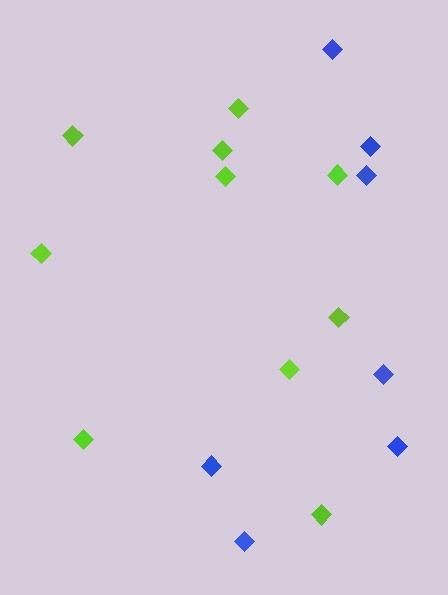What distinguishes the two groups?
There are 2 groups: one group of lime diamonds (10) and one group of blue diamonds (7).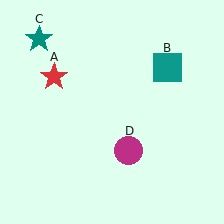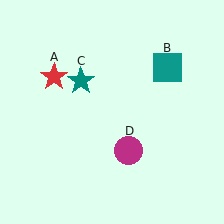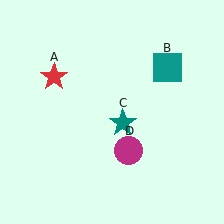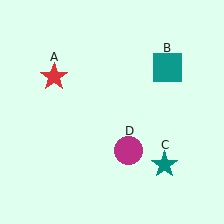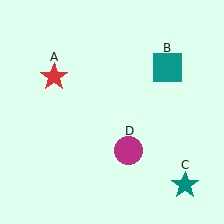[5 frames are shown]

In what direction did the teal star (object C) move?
The teal star (object C) moved down and to the right.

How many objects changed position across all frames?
1 object changed position: teal star (object C).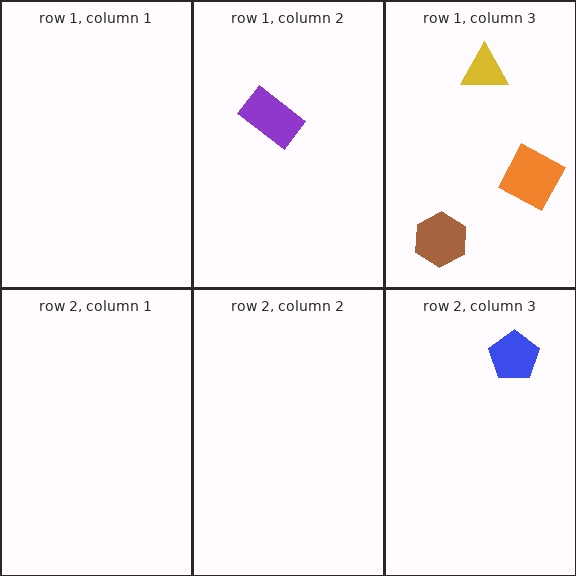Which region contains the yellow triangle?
The row 1, column 3 region.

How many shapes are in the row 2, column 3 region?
1.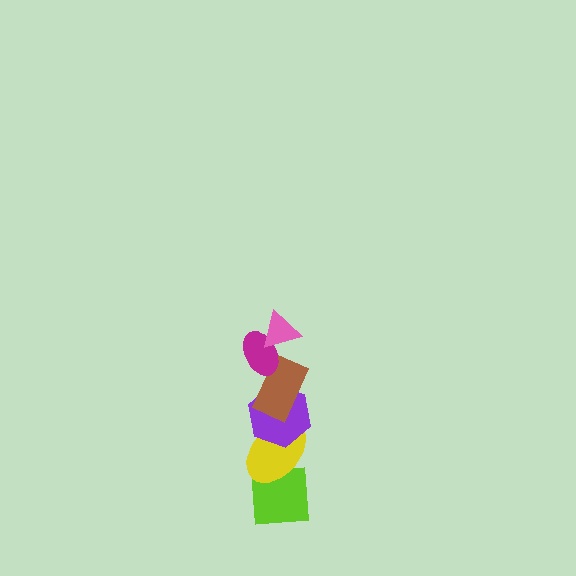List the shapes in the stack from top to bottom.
From top to bottom: the pink triangle, the magenta ellipse, the brown rectangle, the purple hexagon, the yellow ellipse, the lime square.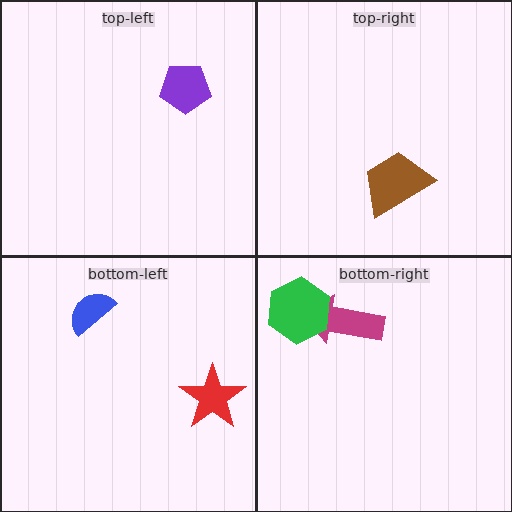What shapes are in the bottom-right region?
The magenta arrow, the green hexagon.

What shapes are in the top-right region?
The brown trapezoid.